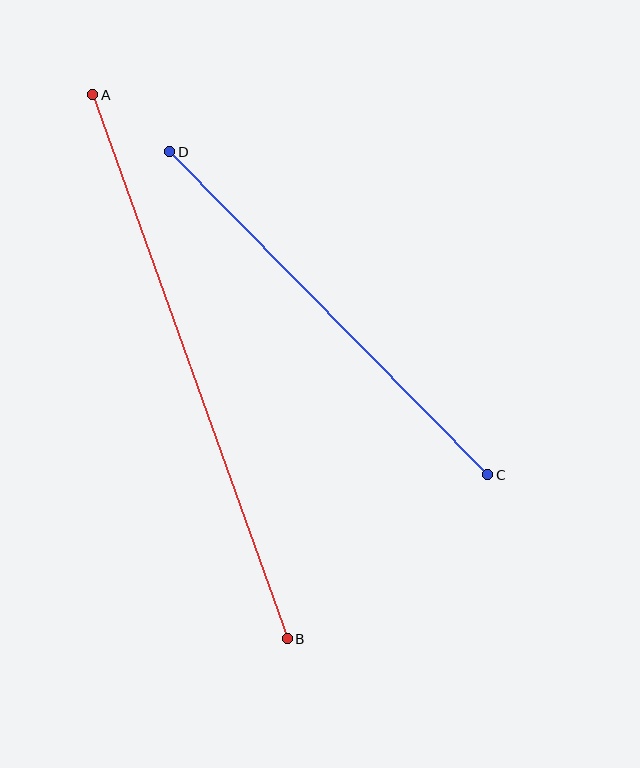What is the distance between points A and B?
The distance is approximately 578 pixels.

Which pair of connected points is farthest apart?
Points A and B are farthest apart.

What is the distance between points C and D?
The distance is approximately 453 pixels.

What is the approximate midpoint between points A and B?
The midpoint is at approximately (190, 367) pixels.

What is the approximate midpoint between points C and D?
The midpoint is at approximately (329, 313) pixels.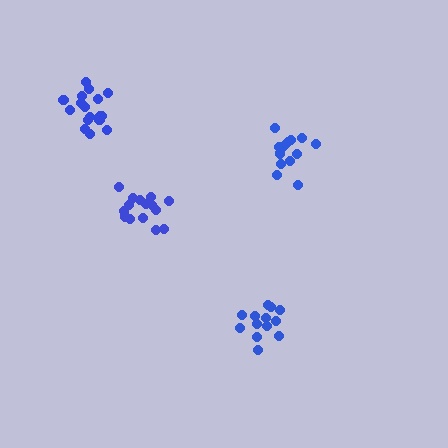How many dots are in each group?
Group 1: 15 dots, Group 2: 13 dots, Group 3: 13 dots, Group 4: 17 dots (58 total).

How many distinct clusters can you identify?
There are 4 distinct clusters.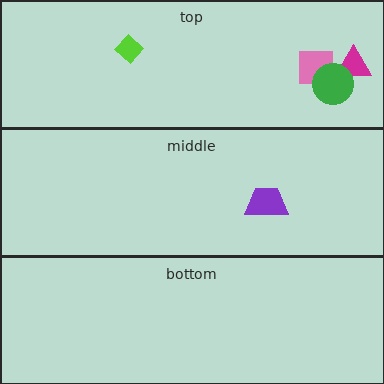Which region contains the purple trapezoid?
The middle region.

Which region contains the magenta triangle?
The top region.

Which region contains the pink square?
The top region.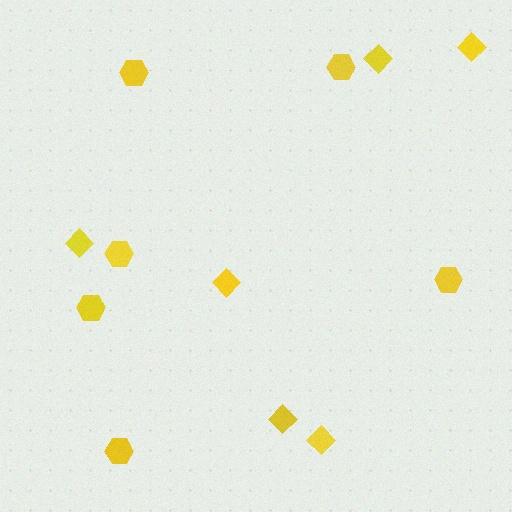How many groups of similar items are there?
There are 2 groups: one group of diamonds (6) and one group of hexagons (6).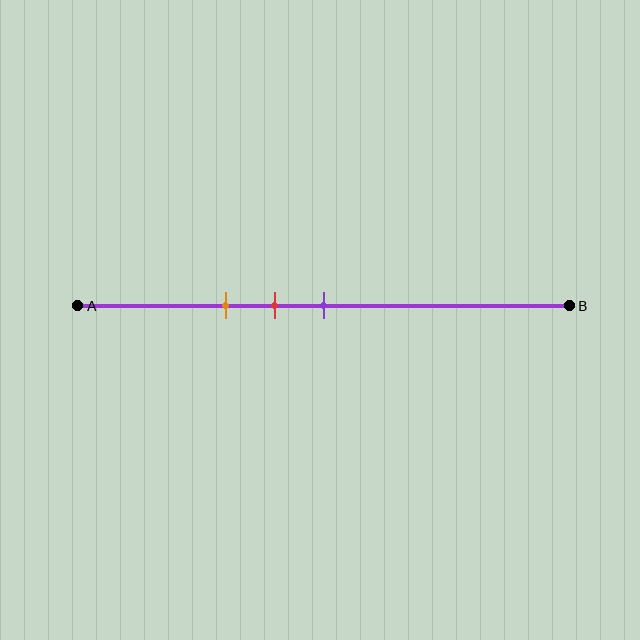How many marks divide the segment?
There are 3 marks dividing the segment.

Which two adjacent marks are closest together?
The red and purple marks are the closest adjacent pair.